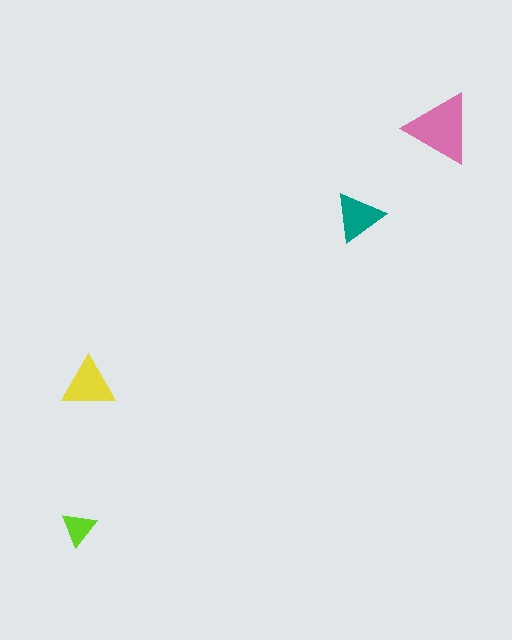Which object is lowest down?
The lime triangle is bottommost.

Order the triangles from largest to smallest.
the pink one, the yellow one, the teal one, the lime one.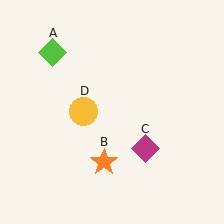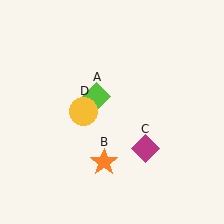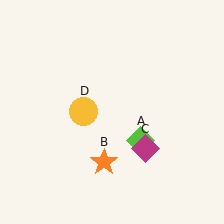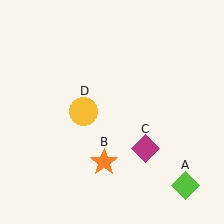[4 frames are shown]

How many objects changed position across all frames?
1 object changed position: lime diamond (object A).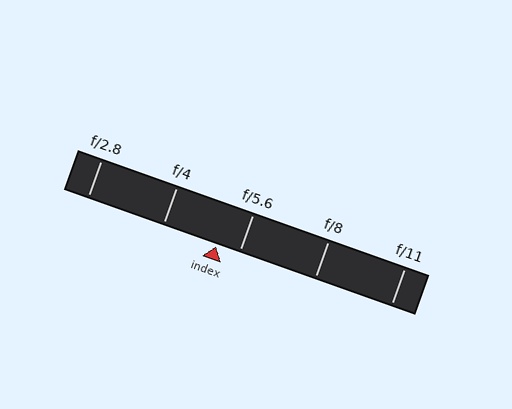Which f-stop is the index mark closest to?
The index mark is closest to f/5.6.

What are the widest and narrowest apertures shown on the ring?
The widest aperture shown is f/2.8 and the narrowest is f/11.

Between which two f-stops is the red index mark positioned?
The index mark is between f/4 and f/5.6.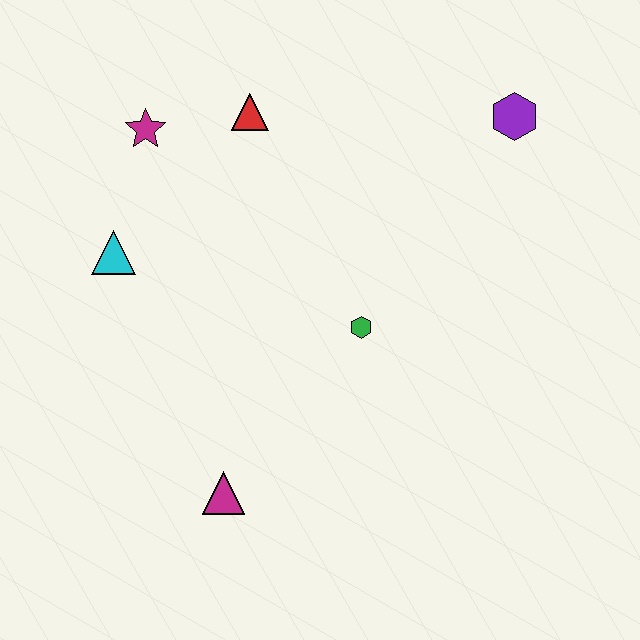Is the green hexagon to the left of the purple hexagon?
Yes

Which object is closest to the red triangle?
The magenta star is closest to the red triangle.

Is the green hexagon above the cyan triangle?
No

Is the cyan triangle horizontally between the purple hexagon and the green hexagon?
No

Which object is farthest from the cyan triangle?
The purple hexagon is farthest from the cyan triangle.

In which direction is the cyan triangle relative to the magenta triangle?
The cyan triangle is above the magenta triangle.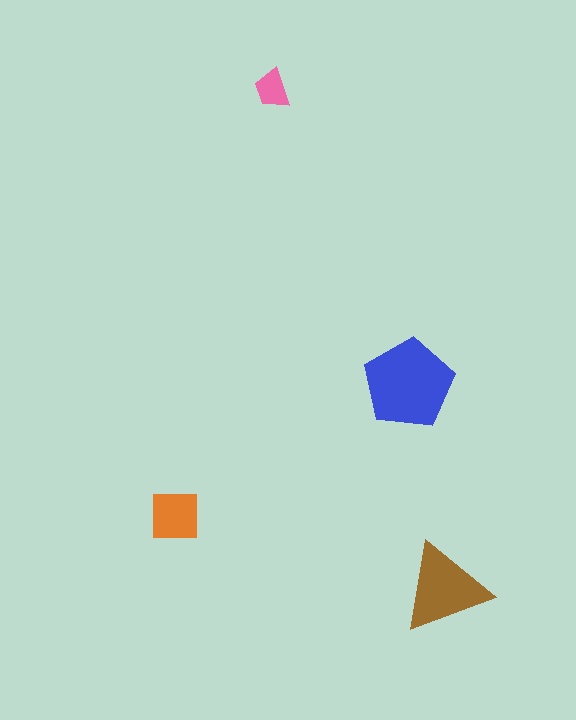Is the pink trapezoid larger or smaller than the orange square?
Smaller.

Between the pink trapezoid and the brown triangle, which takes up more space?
The brown triangle.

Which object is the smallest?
The pink trapezoid.